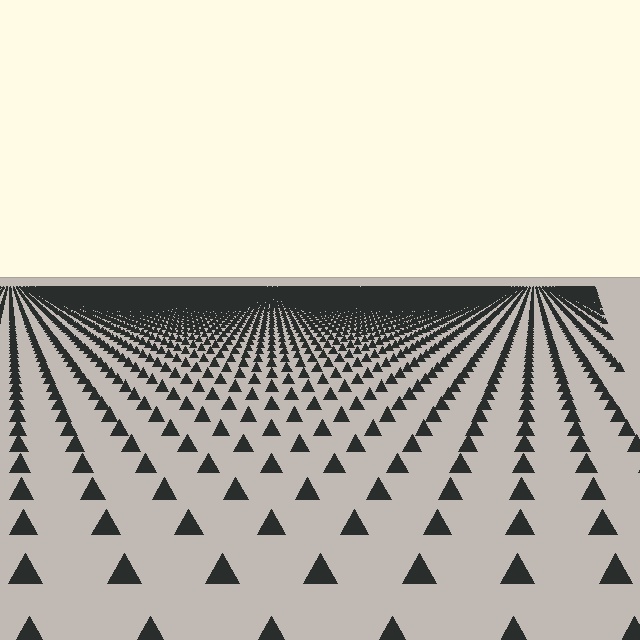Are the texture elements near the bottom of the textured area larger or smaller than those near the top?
Larger. Near the bottom, elements are closer to the viewer and appear at a bigger on-screen size.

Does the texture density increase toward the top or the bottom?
Density increases toward the top.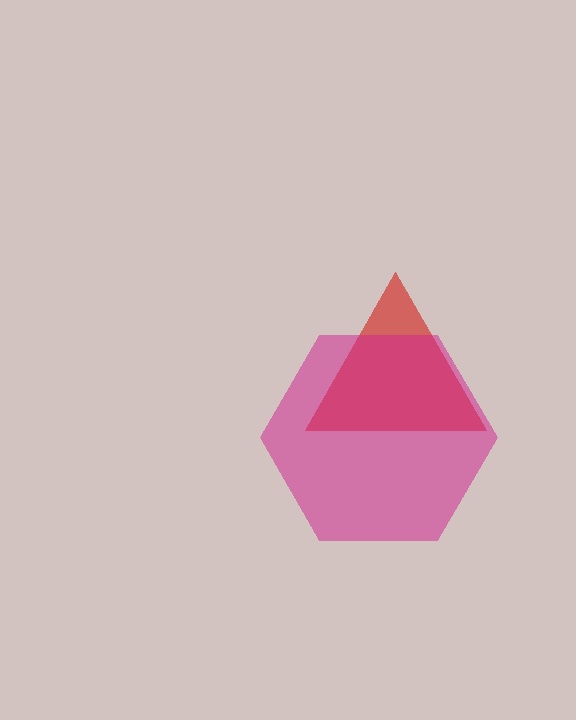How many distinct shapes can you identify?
There are 2 distinct shapes: a red triangle, a magenta hexagon.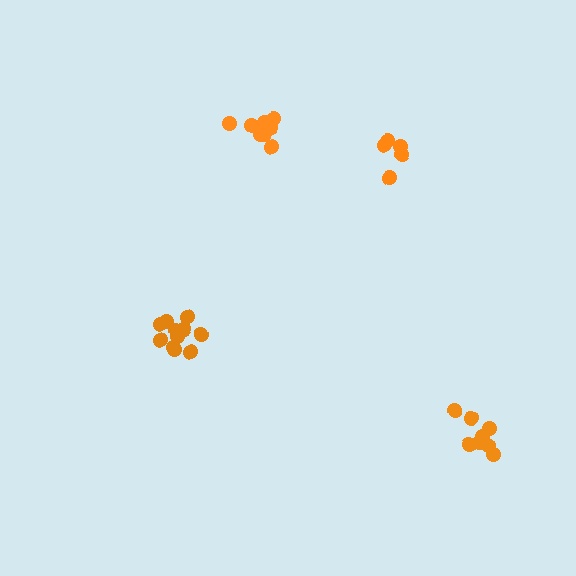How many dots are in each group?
Group 1: 8 dots, Group 2: 11 dots, Group 3: 5 dots, Group 4: 8 dots (32 total).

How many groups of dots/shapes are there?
There are 4 groups.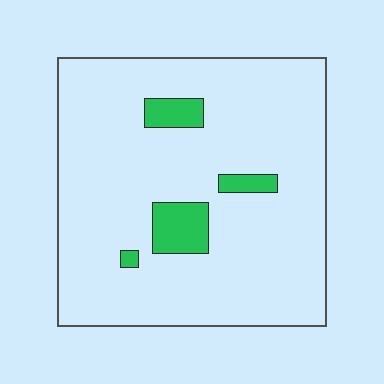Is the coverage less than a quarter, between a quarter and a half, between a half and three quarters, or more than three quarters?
Less than a quarter.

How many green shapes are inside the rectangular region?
4.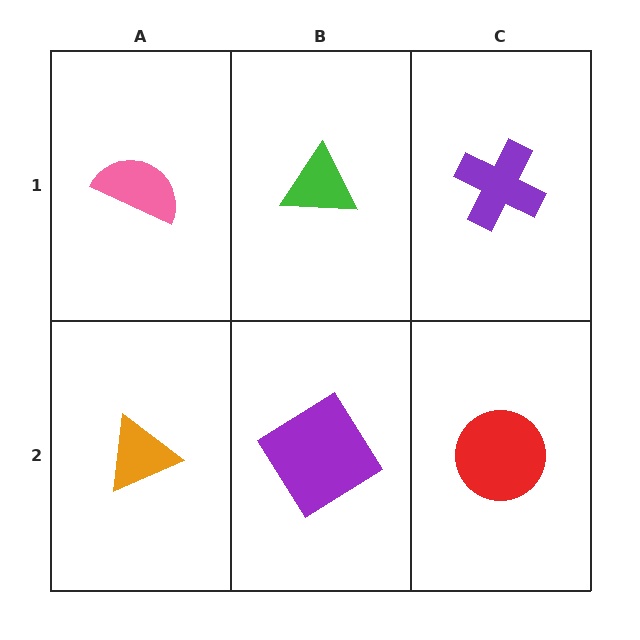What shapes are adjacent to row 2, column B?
A green triangle (row 1, column B), an orange triangle (row 2, column A), a red circle (row 2, column C).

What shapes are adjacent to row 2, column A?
A pink semicircle (row 1, column A), a purple diamond (row 2, column B).